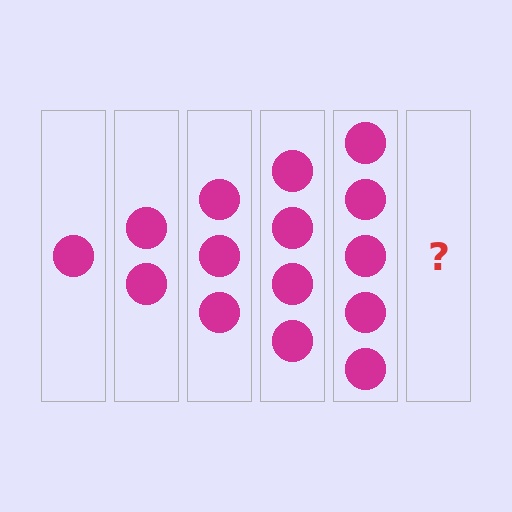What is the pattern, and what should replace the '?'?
The pattern is that each step adds one more circle. The '?' should be 6 circles.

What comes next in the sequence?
The next element should be 6 circles.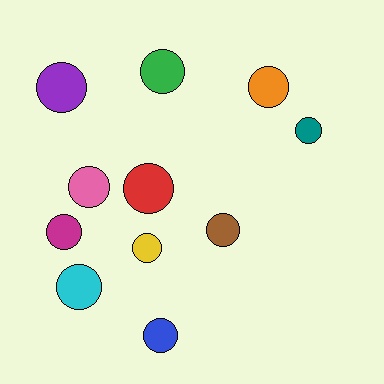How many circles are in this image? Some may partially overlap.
There are 11 circles.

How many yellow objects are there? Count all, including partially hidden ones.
There is 1 yellow object.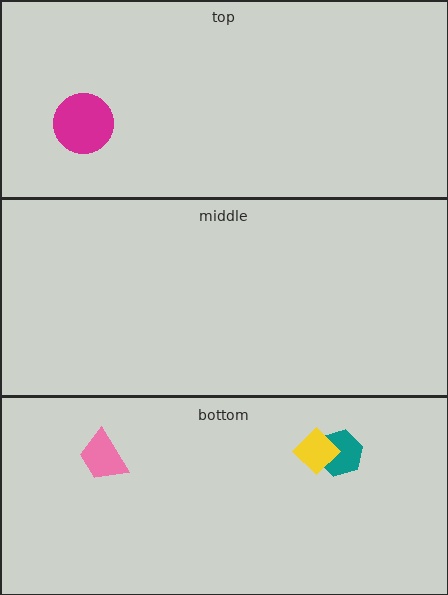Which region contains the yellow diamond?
The bottom region.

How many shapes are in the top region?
1.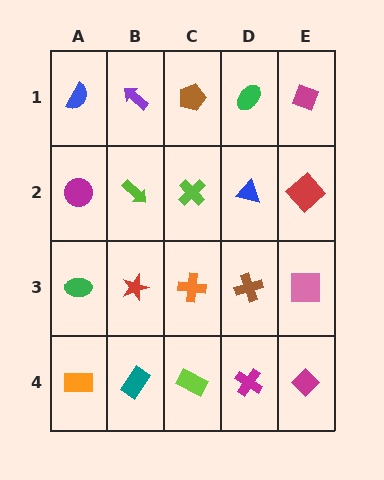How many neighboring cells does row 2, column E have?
3.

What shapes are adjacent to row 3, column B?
A lime arrow (row 2, column B), a teal rectangle (row 4, column B), a green ellipse (row 3, column A), an orange cross (row 3, column C).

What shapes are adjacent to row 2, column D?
A green ellipse (row 1, column D), a brown cross (row 3, column D), a lime cross (row 2, column C), a red diamond (row 2, column E).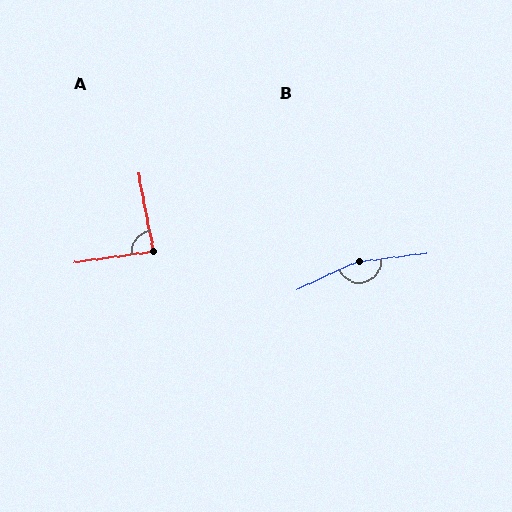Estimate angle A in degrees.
Approximately 87 degrees.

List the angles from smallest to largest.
A (87°), B (162°).